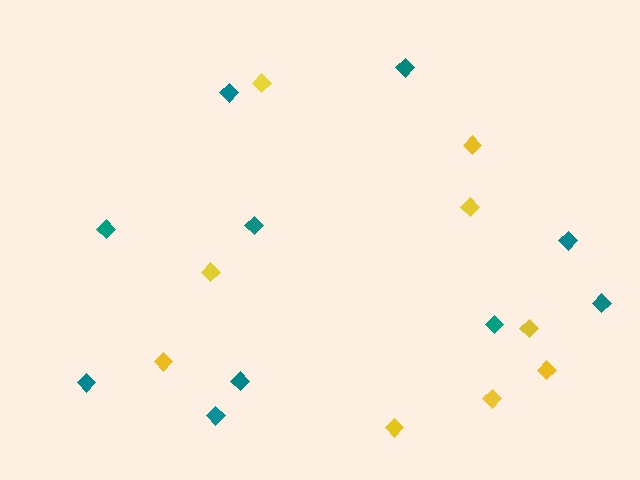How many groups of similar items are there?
There are 2 groups: one group of teal diamonds (10) and one group of yellow diamonds (9).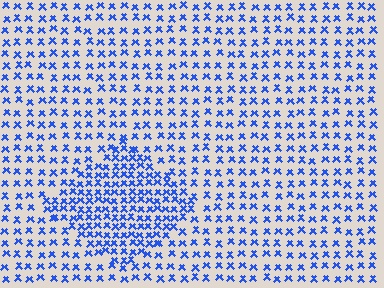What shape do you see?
I see a diamond.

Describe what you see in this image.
The image contains small blue elements arranged at two different densities. A diamond-shaped region is visible where the elements are more densely packed than the surrounding area.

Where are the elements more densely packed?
The elements are more densely packed inside the diamond boundary.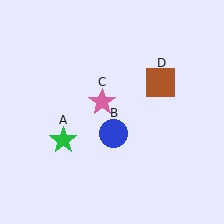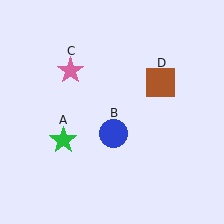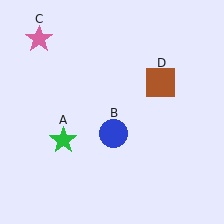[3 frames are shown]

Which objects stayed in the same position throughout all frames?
Green star (object A) and blue circle (object B) and brown square (object D) remained stationary.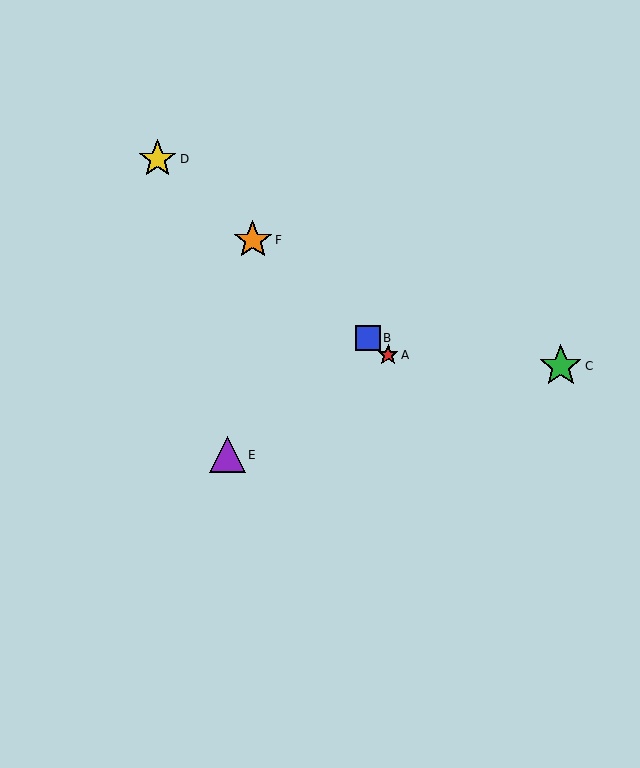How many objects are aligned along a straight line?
4 objects (A, B, D, F) are aligned along a straight line.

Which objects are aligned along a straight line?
Objects A, B, D, F are aligned along a straight line.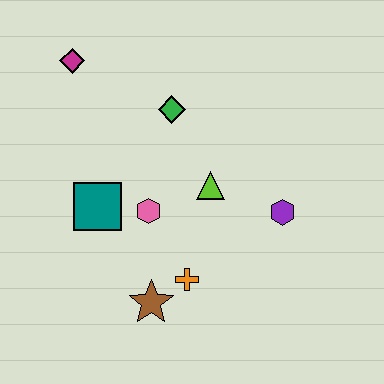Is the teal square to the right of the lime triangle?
No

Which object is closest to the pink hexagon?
The teal square is closest to the pink hexagon.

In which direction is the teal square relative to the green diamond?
The teal square is below the green diamond.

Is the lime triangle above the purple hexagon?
Yes